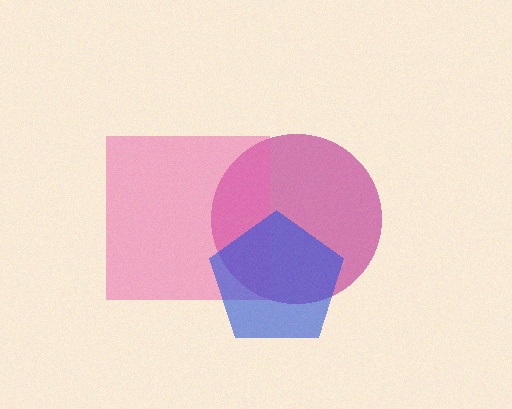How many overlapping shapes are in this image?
There are 3 overlapping shapes in the image.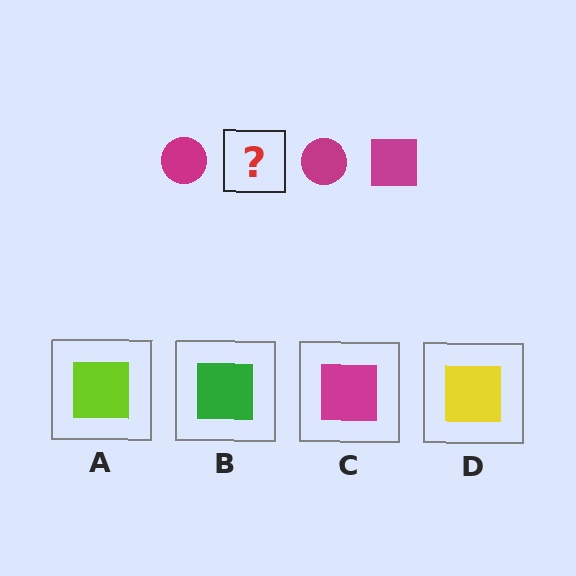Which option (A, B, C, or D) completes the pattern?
C.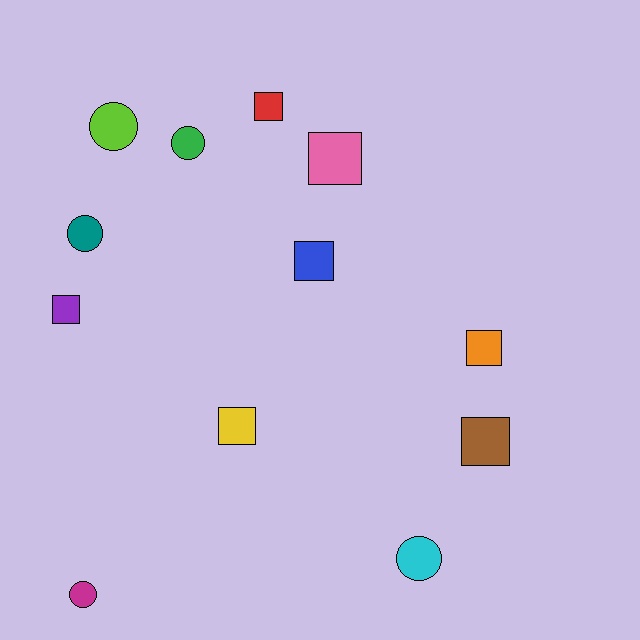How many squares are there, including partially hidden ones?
There are 7 squares.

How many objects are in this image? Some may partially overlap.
There are 12 objects.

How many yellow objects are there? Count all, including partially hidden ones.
There is 1 yellow object.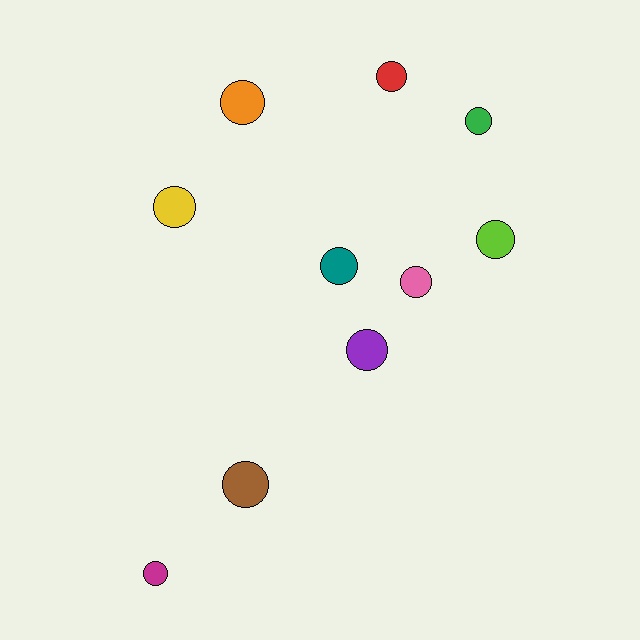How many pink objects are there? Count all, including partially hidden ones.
There is 1 pink object.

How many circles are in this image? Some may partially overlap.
There are 10 circles.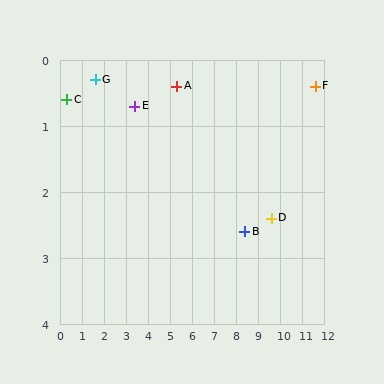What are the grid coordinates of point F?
Point F is at approximately (11.6, 0.4).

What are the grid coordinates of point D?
Point D is at approximately (9.6, 2.4).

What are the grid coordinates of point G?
Point G is at approximately (1.6, 0.3).